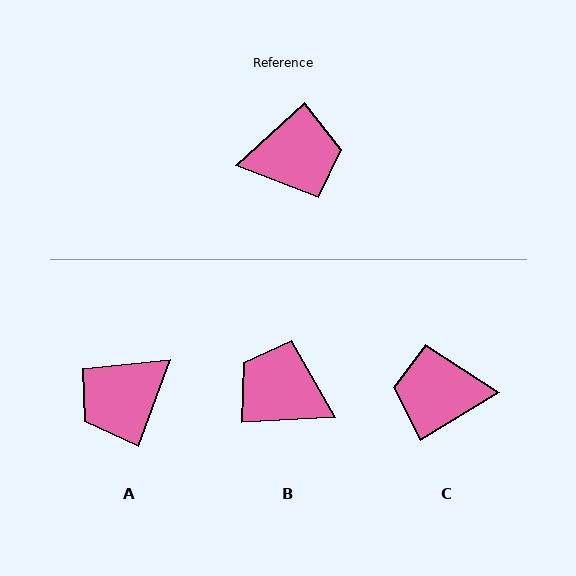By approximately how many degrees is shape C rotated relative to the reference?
Approximately 169 degrees counter-clockwise.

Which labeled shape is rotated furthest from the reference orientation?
C, about 169 degrees away.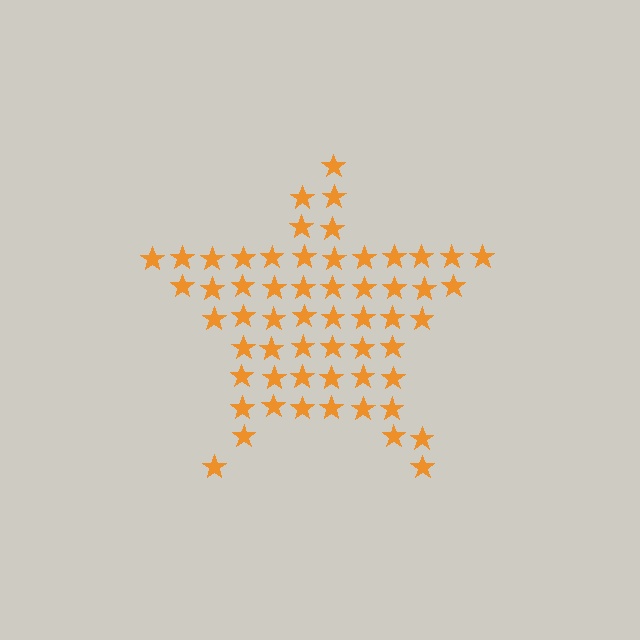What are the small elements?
The small elements are stars.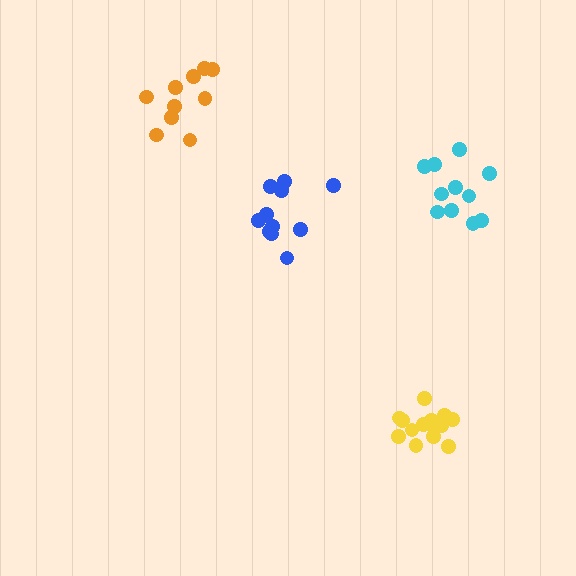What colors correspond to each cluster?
The clusters are colored: orange, yellow, blue, cyan.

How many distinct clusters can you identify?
There are 4 distinct clusters.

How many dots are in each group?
Group 1: 10 dots, Group 2: 15 dots, Group 3: 11 dots, Group 4: 11 dots (47 total).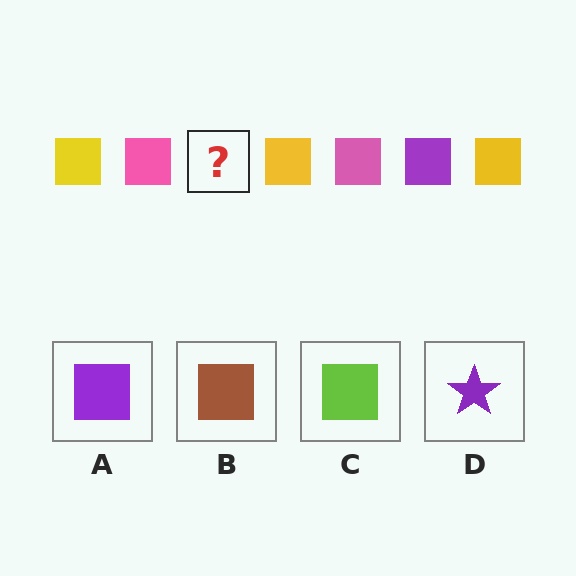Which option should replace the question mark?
Option A.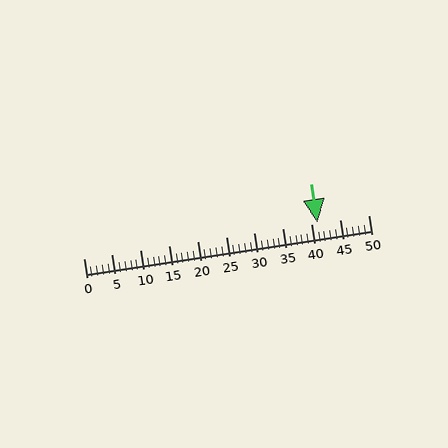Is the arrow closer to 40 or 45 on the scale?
The arrow is closer to 40.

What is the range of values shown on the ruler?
The ruler shows values from 0 to 50.